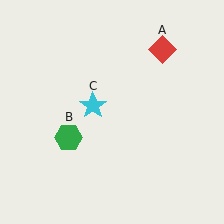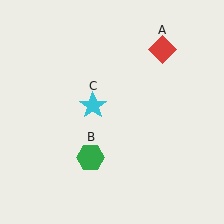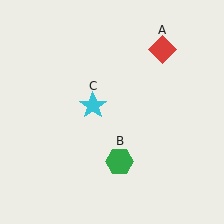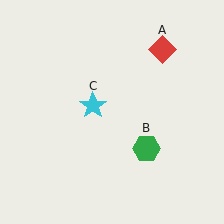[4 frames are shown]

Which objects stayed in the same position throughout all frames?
Red diamond (object A) and cyan star (object C) remained stationary.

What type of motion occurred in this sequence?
The green hexagon (object B) rotated counterclockwise around the center of the scene.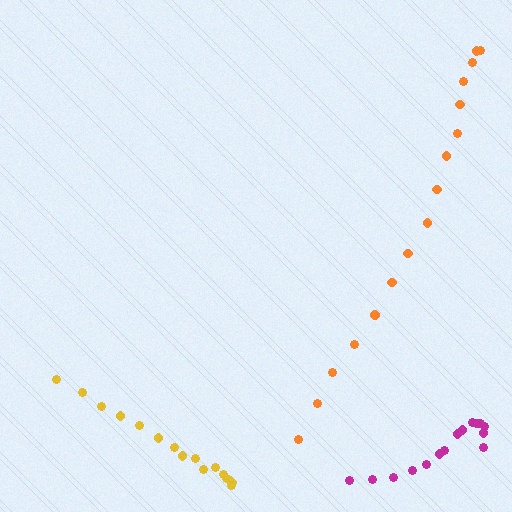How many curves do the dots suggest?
There are 3 distinct paths.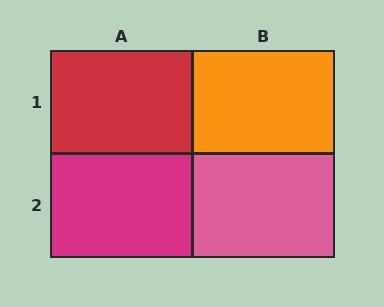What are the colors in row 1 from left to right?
Red, orange.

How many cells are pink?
1 cell is pink.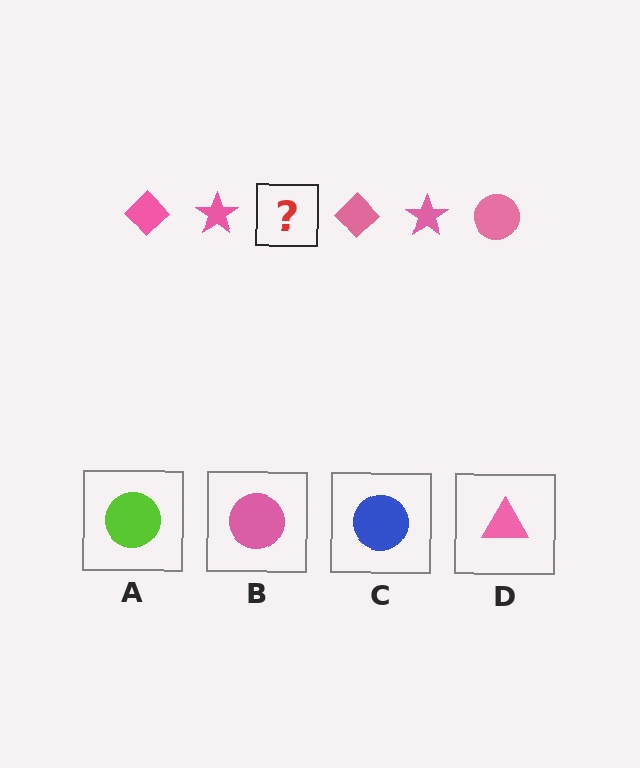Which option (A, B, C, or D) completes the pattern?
B.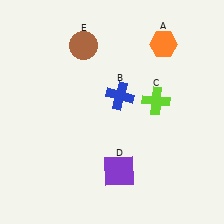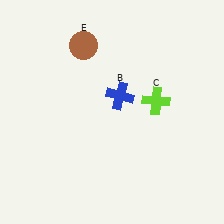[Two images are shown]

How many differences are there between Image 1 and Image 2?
There are 2 differences between the two images.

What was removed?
The purple square (D), the orange hexagon (A) were removed in Image 2.